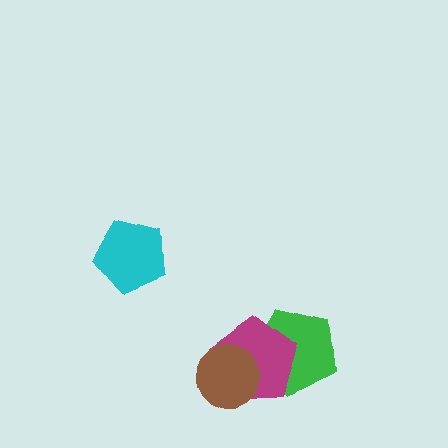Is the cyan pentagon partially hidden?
No, no other shape covers it.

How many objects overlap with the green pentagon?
1 object overlaps with the green pentagon.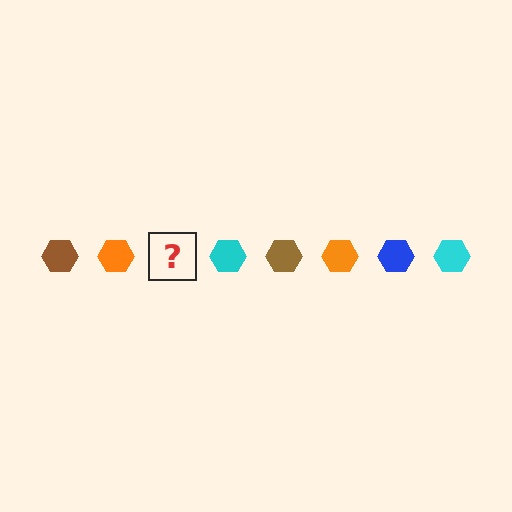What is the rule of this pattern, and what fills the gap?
The rule is that the pattern cycles through brown, orange, blue, cyan hexagons. The gap should be filled with a blue hexagon.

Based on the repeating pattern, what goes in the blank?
The blank should be a blue hexagon.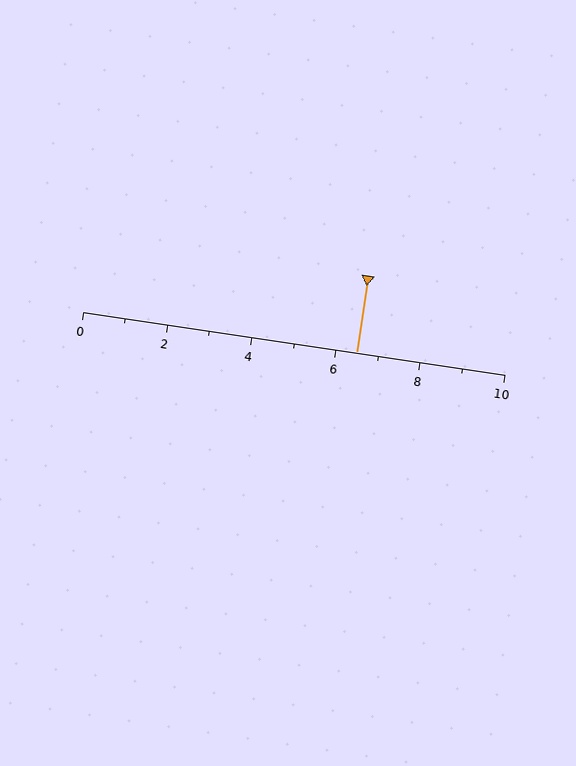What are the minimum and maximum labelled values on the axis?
The axis runs from 0 to 10.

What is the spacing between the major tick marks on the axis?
The major ticks are spaced 2 apart.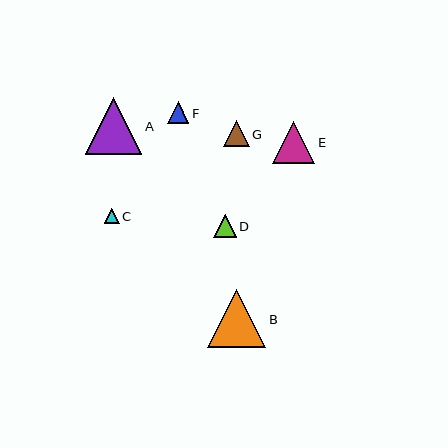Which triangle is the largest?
Triangle B is the largest with a size of approximately 58 pixels.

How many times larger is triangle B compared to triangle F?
Triangle B is approximately 2.7 times the size of triangle F.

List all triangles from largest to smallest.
From largest to smallest: B, A, E, G, D, F, C.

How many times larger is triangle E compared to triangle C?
Triangle E is approximately 2.8 times the size of triangle C.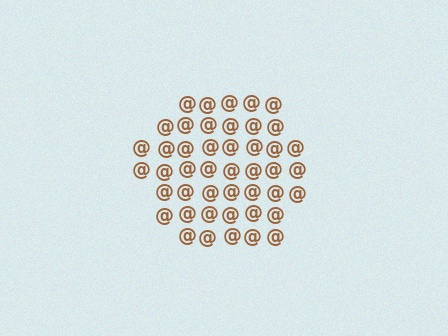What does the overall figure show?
The overall figure shows a hexagon.